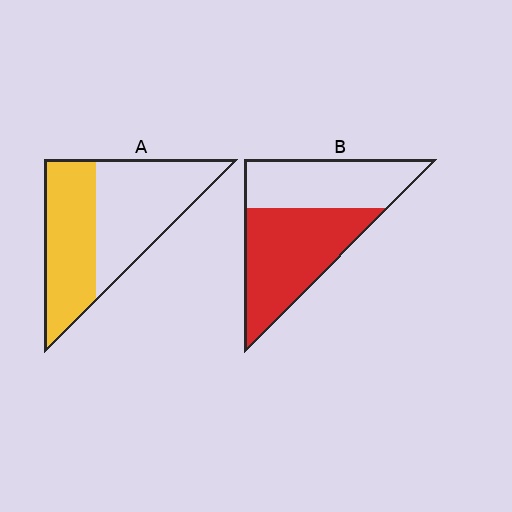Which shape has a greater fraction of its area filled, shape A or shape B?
Shape B.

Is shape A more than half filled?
Roughly half.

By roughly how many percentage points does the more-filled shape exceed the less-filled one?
By roughly 10 percentage points (B over A).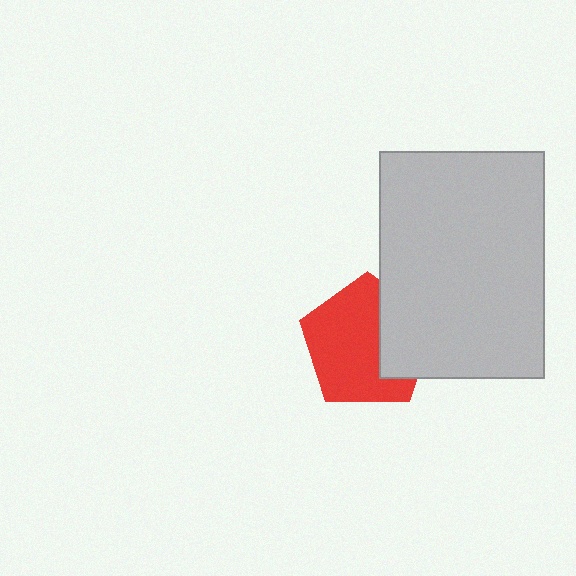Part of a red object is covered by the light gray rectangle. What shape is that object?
It is a pentagon.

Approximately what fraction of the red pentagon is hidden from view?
Roughly 32% of the red pentagon is hidden behind the light gray rectangle.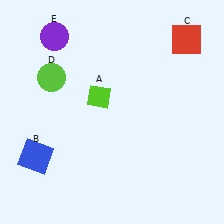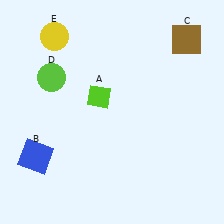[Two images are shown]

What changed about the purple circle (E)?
In Image 1, E is purple. In Image 2, it changed to yellow.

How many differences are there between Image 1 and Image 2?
There are 2 differences between the two images.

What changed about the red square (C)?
In Image 1, C is red. In Image 2, it changed to brown.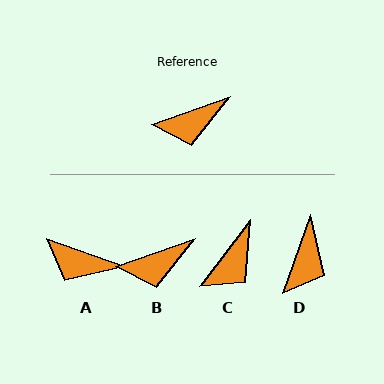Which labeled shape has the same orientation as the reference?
B.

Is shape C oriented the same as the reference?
No, it is off by about 34 degrees.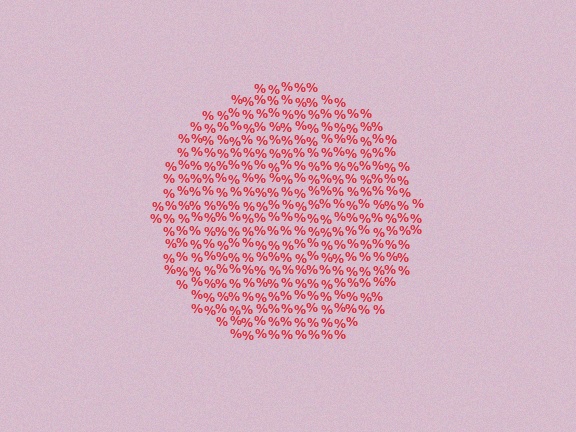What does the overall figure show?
The overall figure shows a circle.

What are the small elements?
The small elements are percent signs.